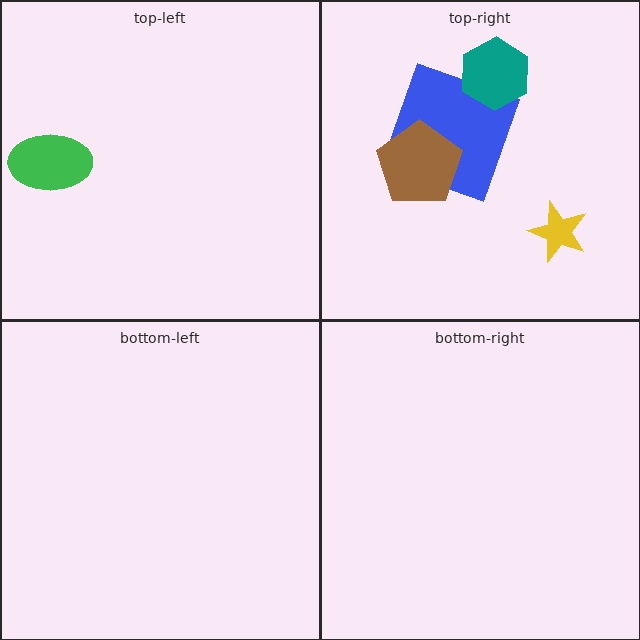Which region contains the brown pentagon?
The top-right region.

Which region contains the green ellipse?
The top-left region.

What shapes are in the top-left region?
The green ellipse.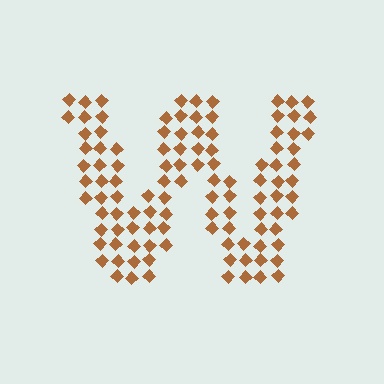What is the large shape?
The large shape is the letter W.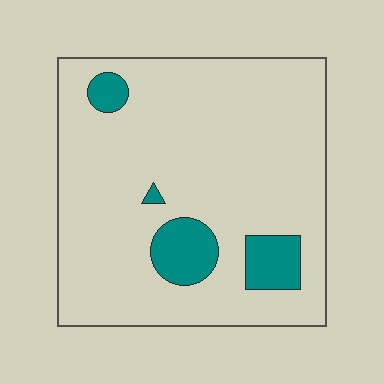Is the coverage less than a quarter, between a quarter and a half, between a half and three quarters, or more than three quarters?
Less than a quarter.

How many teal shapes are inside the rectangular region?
4.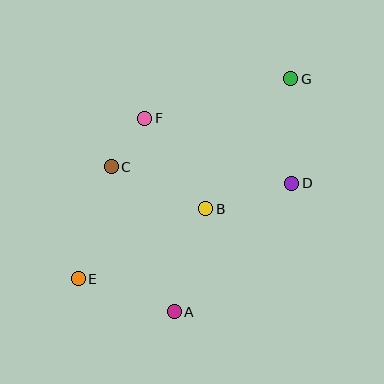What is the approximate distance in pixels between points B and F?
The distance between B and F is approximately 109 pixels.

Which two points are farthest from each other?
Points E and G are farthest from each other.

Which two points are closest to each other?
Points C and F are closest to each other.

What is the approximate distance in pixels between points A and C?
The distance between A and C is approximately 158 pixels.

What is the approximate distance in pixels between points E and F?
The distance between E and F is approximately 174 pixels.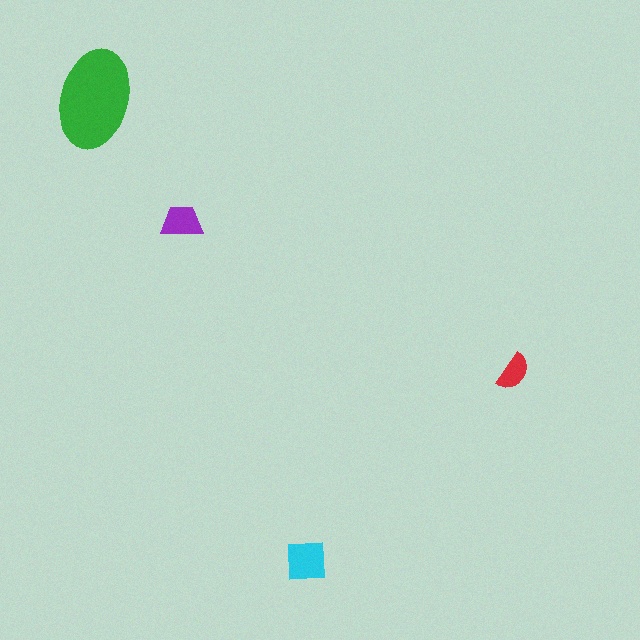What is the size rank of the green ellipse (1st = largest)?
1st.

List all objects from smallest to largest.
The red semicircle, the purple trapezoid, the cyan square, the green ellipse.